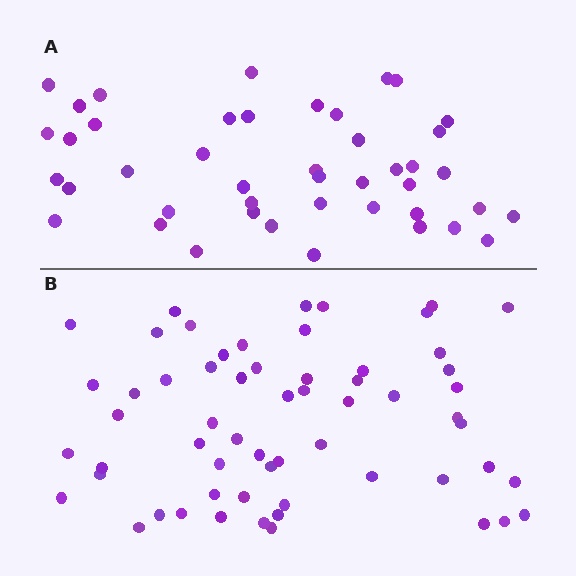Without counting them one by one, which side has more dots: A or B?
Region B (the bottom region) has more dots.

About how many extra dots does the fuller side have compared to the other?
Region B has approximately 15 more dots than region A.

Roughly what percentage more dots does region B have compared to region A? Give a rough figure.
About 35% more.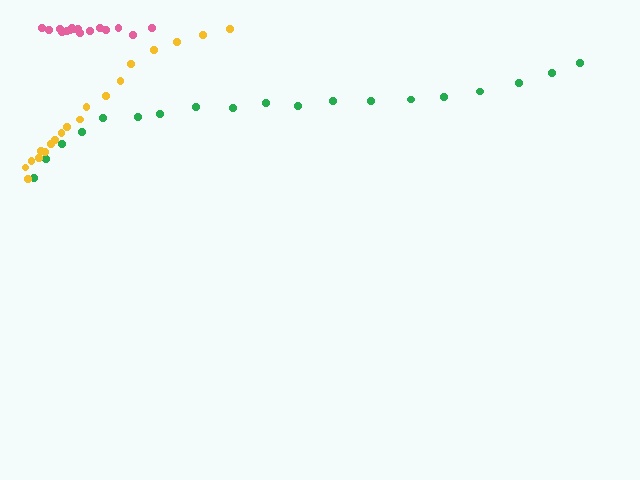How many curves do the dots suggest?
There are 3 distinct paths.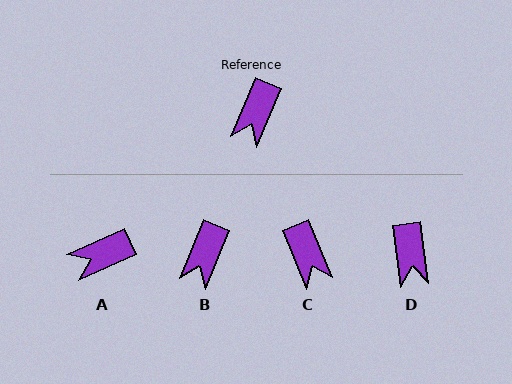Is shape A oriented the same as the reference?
No, it is off by about 42 degrees.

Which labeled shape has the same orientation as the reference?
B.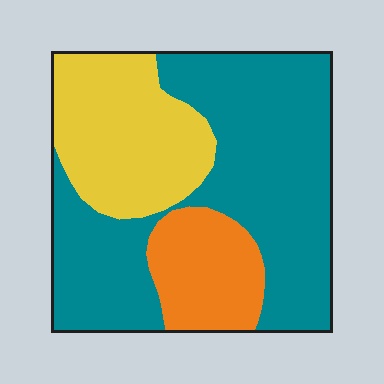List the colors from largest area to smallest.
From largest to smallest: teal, yellow, orange.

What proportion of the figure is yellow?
Yellow takes up about one quarter (1/4) of the figure.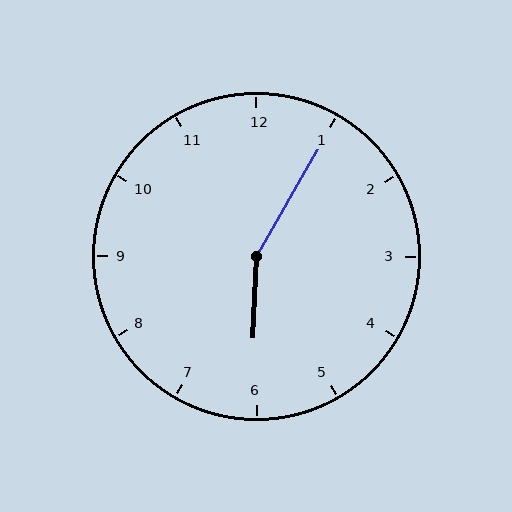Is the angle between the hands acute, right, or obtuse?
It is obtuse.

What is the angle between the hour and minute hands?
Approximately 152 degrees.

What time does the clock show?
6:05.